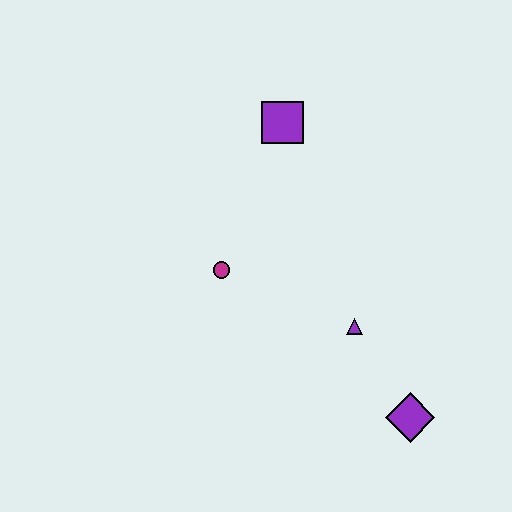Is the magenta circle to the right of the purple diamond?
No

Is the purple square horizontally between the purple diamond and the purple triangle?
No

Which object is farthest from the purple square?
The purple diamond is farthest from the purple square.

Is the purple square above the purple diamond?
Yes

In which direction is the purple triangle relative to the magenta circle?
The purple triangle is to the right of the magenta circle.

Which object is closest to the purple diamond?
The purple triangle is closest to the purple diamond.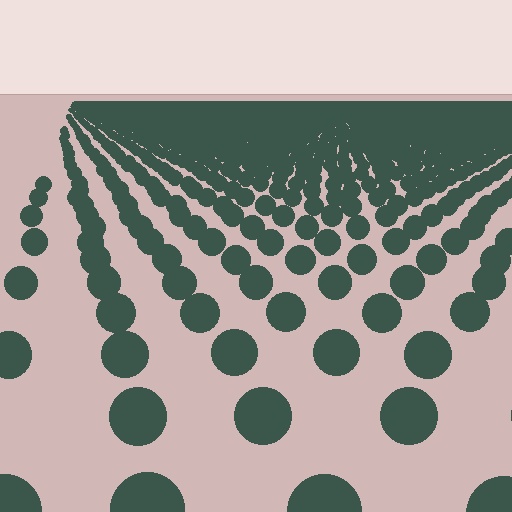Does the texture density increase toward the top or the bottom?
Density increases toward the top.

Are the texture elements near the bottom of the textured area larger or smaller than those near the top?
Larger. Near the bottom, elements are closer to the viewer and appear at a bigger on-screen size.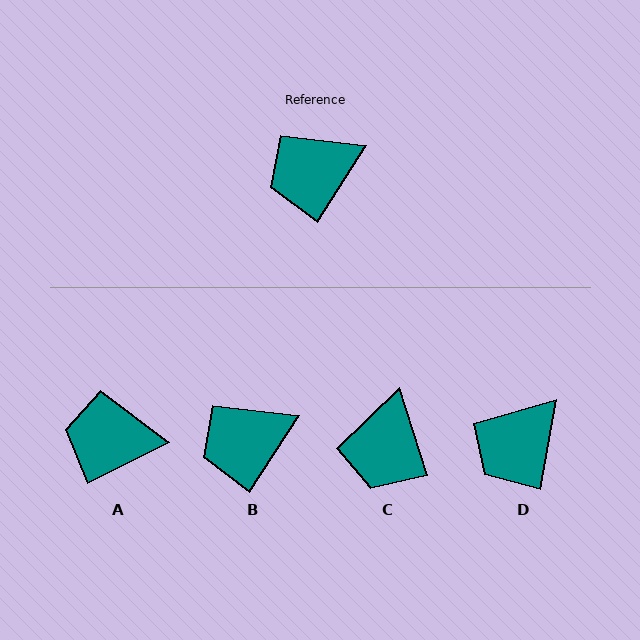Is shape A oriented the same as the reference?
No, it is off by about 31 degrees.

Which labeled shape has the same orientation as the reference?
B.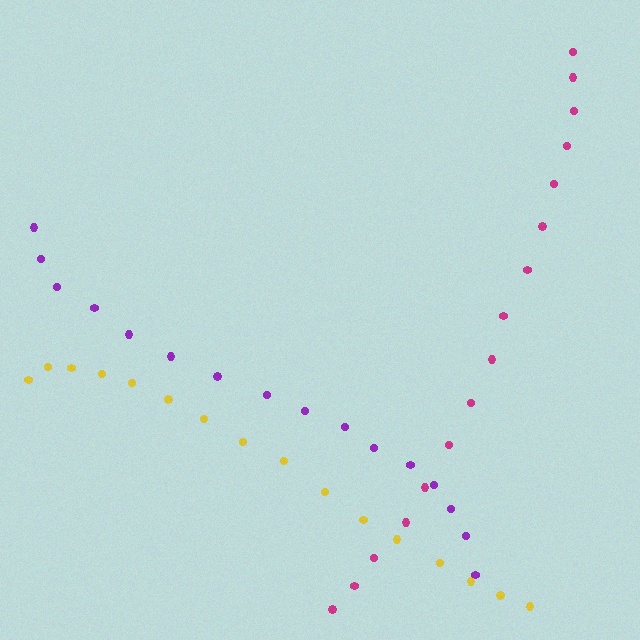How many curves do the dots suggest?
There are 3 distinct paths.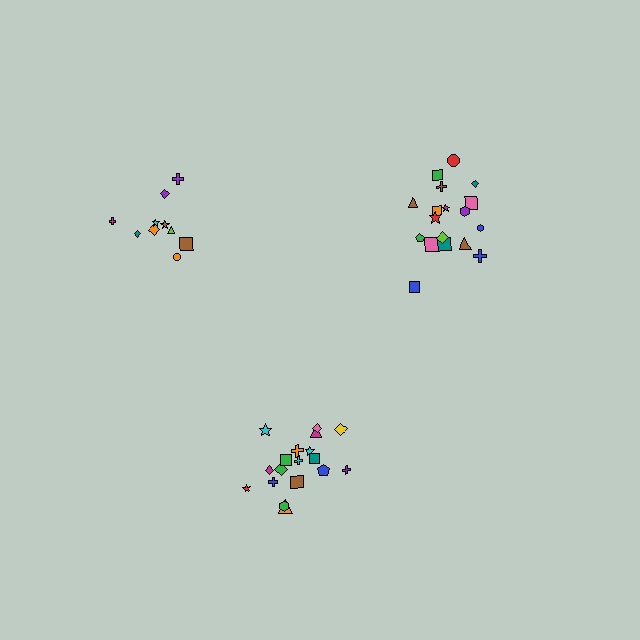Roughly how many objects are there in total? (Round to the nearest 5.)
Roughly 45 objects in total.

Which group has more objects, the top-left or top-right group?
The top-right group.